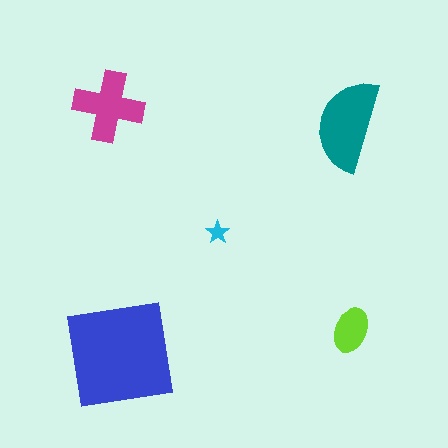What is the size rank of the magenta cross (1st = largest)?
3rd.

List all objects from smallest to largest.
The cyan star, the lime ellipse, the magenta cross, the teal semicircle, the blue square.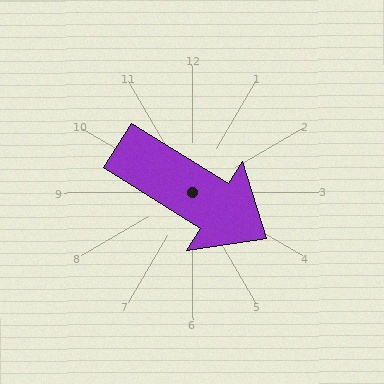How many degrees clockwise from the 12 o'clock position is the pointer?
Approximately 122 degrees.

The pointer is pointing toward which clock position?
Roughly 4 o'clock.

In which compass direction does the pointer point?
Southeast.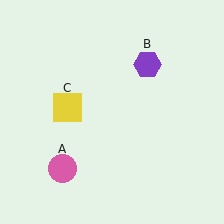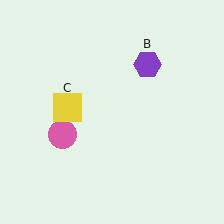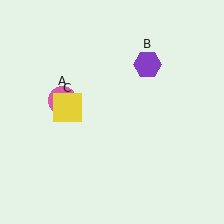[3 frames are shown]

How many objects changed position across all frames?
1 object changed position: pink circle (object A).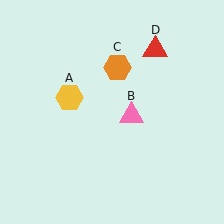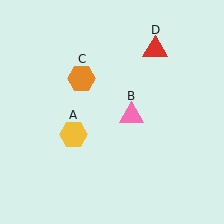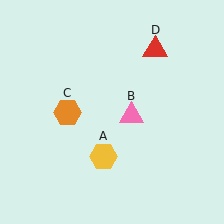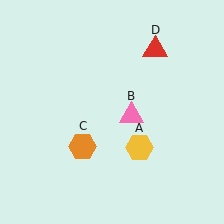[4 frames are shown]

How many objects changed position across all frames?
2 objects changed position: yellow hexagon (object A), orange hexagon (object C).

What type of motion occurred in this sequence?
The yellow hexagon (object A), orange hexagon (object C) rotated counterclockwise around the center of the scene.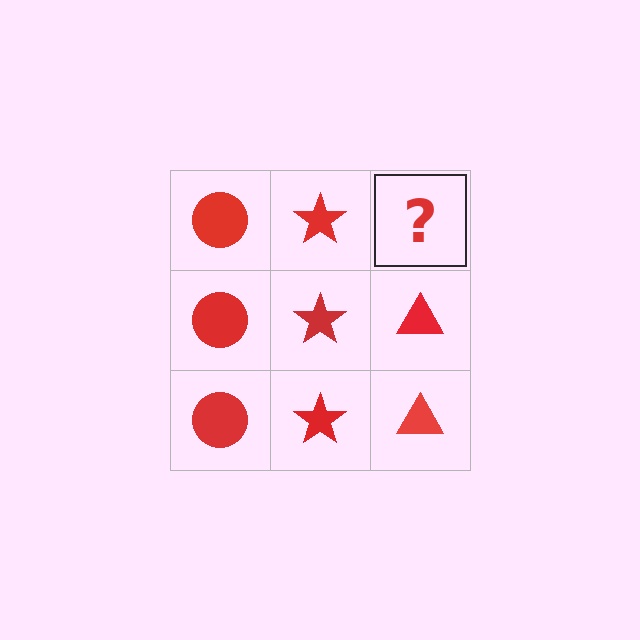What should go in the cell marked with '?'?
The missing cell should contain a red triangle.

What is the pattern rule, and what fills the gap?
The rule is that each column has a consistent shape. The gap should be filled with a red triangle.